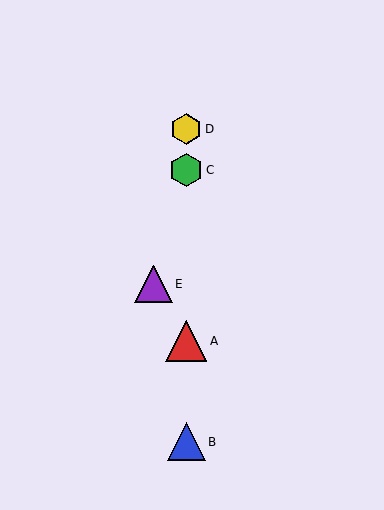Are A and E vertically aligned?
No, A is at x≈186 and E is at x≈154.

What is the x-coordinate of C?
Object C is at x≈186.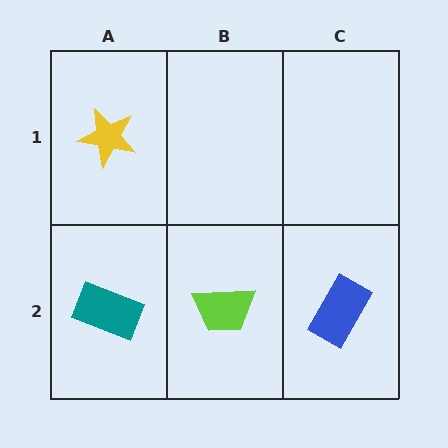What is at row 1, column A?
A yellow star.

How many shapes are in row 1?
1 shape.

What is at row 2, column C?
A blue rectangle.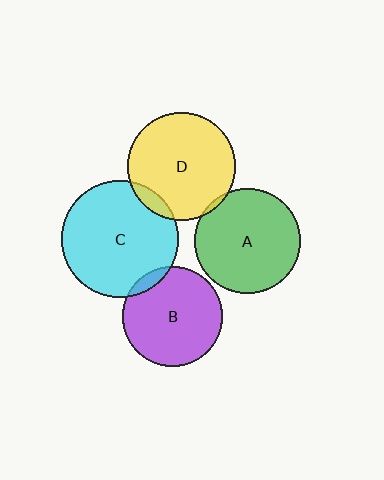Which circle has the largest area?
Circle C (cyan).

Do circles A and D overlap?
Yes.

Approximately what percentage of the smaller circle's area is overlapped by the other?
Approximately 5%.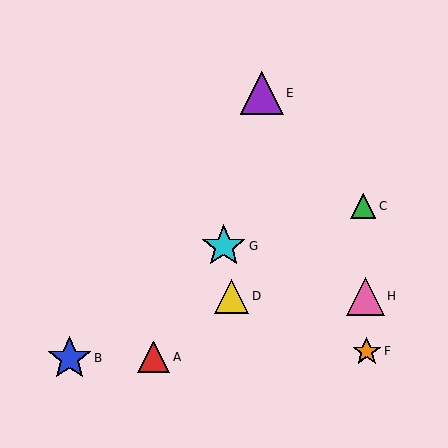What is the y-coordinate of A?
Object A is at y≈357.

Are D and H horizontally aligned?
Yes, both are at y≈296.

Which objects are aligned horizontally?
Objects D, H are aligned horizontally.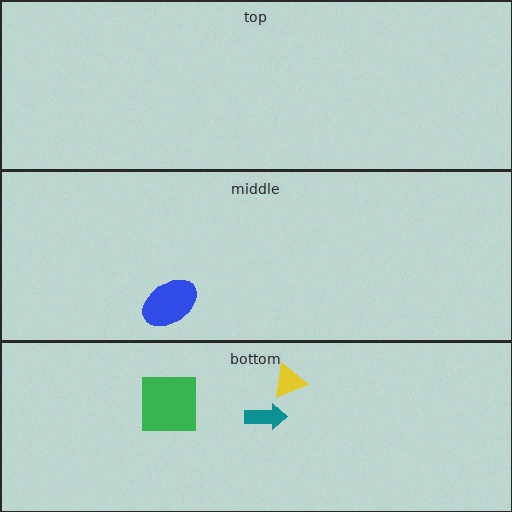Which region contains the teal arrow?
The bottom region.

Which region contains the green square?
The bottom region.